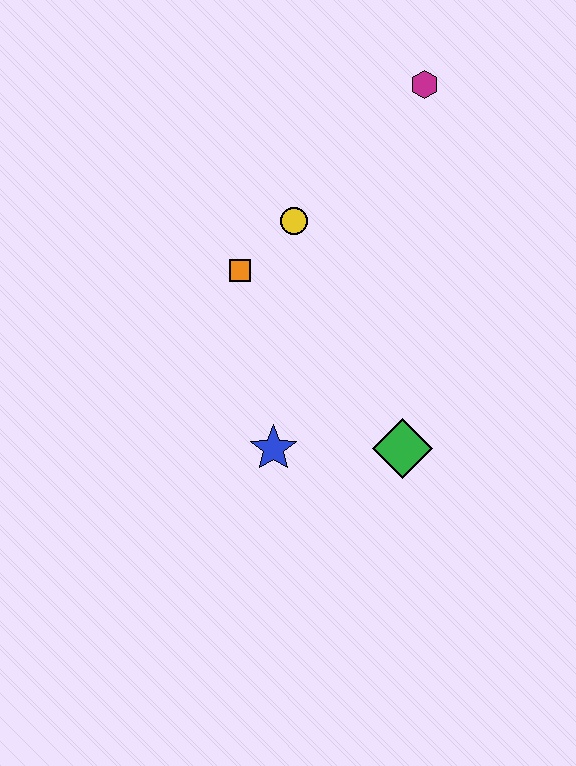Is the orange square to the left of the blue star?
Yes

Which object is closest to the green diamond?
The blue star is closest to the green diamond.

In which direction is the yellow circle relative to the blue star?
The yellow circle is above the blue star.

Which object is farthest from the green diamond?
The magenta hexagon is farthest from the green diamond.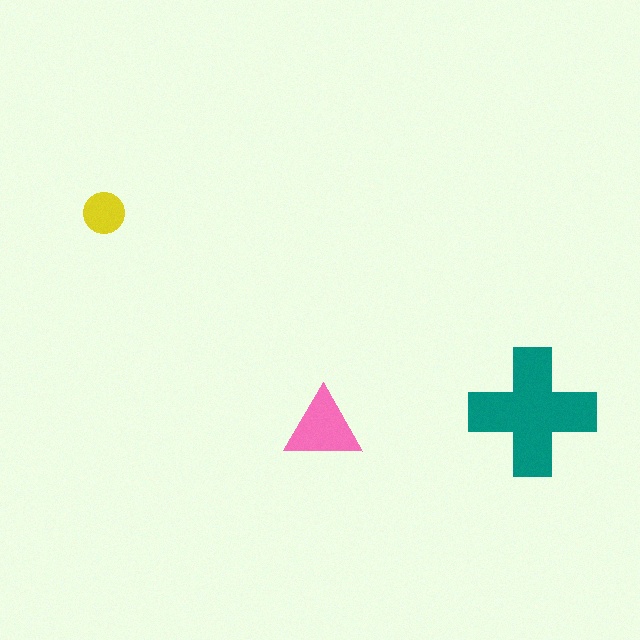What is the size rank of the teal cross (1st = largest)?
1st.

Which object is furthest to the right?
The teal cross is rightmost.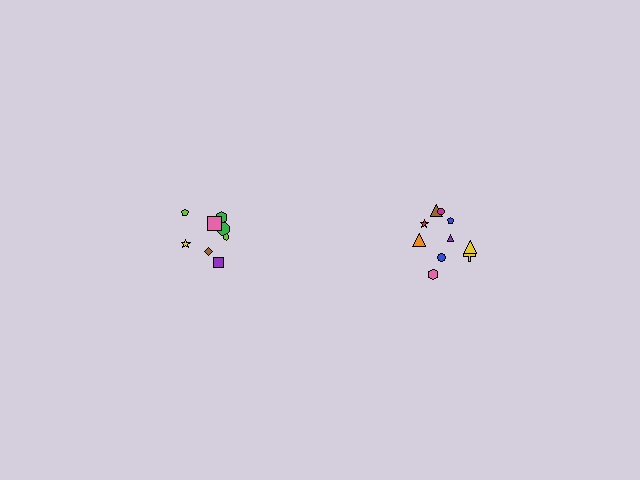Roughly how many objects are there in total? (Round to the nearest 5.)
Roughly 20 objects in total.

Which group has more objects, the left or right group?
The right group.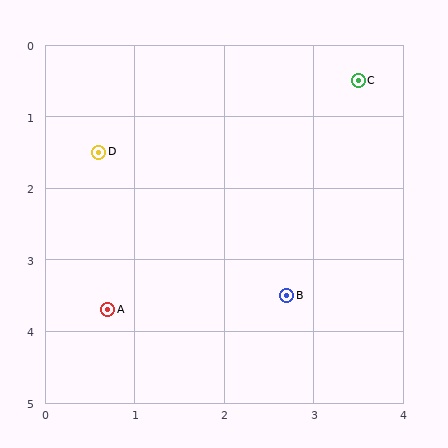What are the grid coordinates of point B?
Point B is at approximately (2.7, 3.5).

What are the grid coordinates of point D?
Point D is at approximately (0.6, 1.5).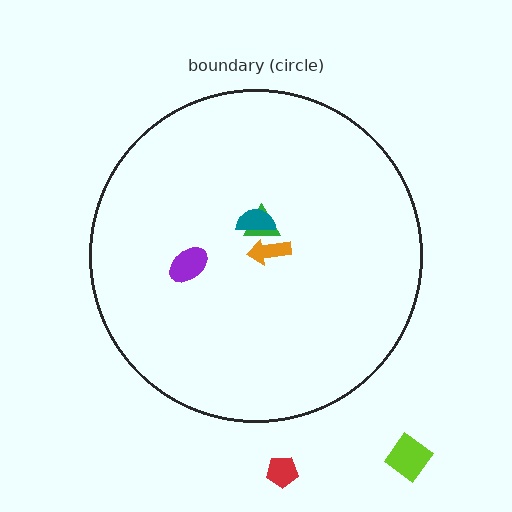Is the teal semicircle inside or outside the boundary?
Inside.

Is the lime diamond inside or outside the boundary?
Outside.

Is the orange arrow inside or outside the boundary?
Inside.